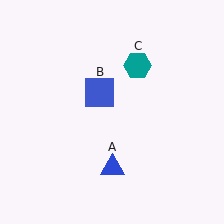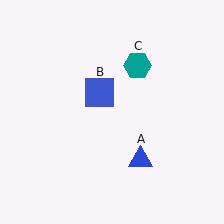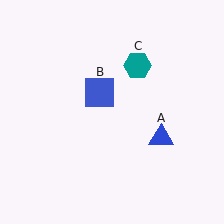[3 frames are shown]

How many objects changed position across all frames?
1 object changed position: blue triangle (object A).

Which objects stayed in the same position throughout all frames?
Blue square (object B) and teal hexagon (object C) remained stationary.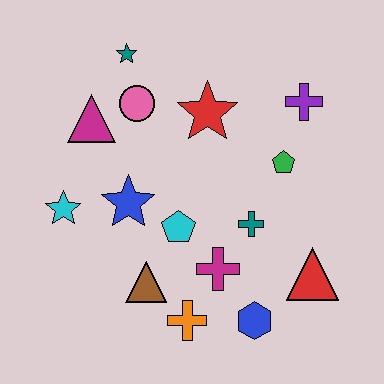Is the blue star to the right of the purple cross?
No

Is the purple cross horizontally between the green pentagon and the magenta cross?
No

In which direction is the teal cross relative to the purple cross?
The teal cross is below the purple cross.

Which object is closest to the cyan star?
The blue star is closest to the cyan star.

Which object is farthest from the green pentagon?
The cyan star is farthest from the green pentagon.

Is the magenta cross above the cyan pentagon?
No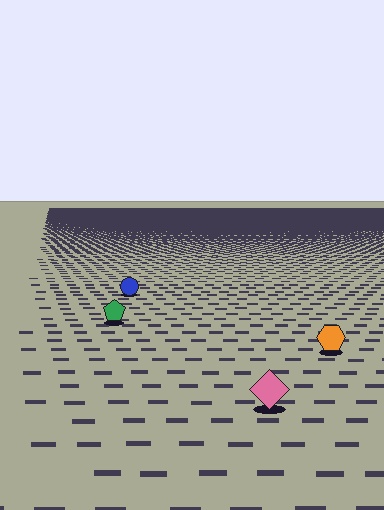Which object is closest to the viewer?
The pink diamond is closest. The texture marks near it are larger and more spread out.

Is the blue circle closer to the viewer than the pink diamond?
No. The pink diamond is closer — you can tell from the texture gradient: the ground texture is coarser near it.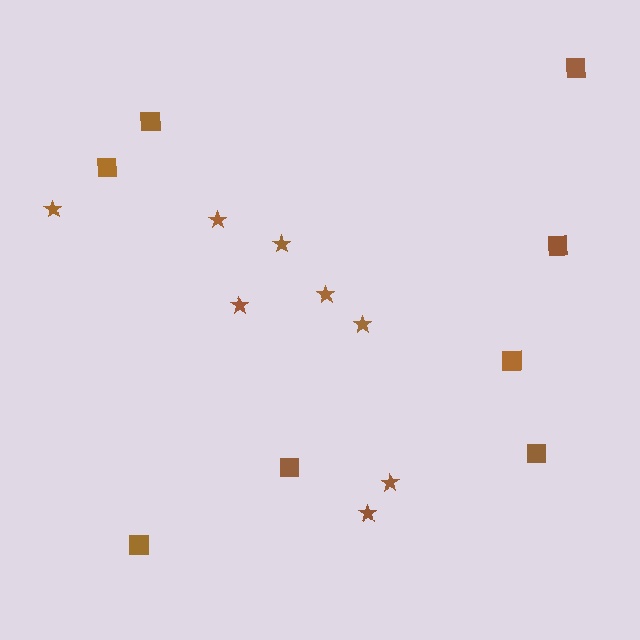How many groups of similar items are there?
There are 2 groups: one group of stars (8) and one group of squares (8).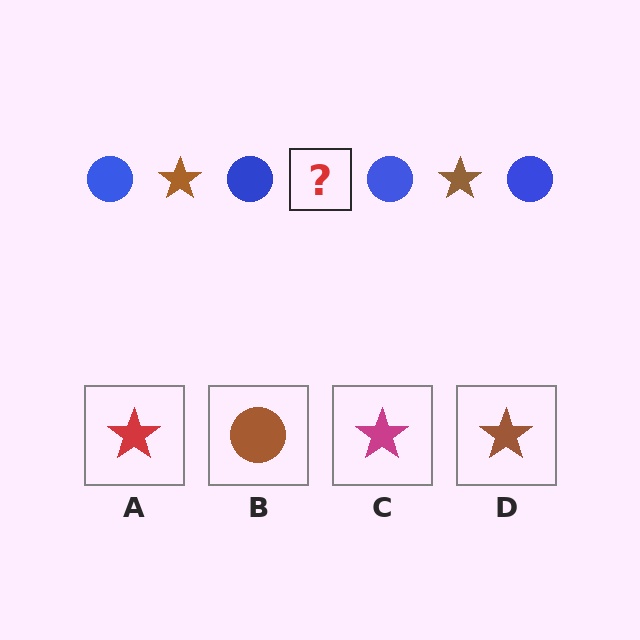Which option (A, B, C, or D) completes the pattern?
D.